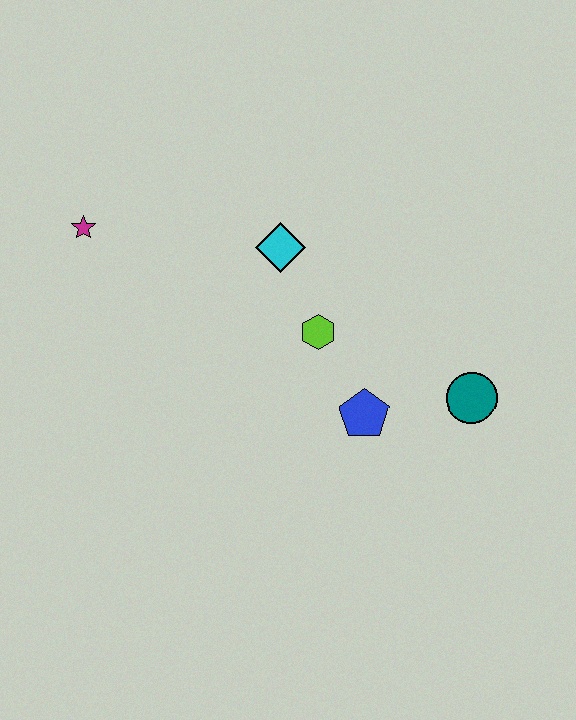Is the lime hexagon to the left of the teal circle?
Yes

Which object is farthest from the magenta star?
The teal circle is farthest from the magenta star.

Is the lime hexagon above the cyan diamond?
No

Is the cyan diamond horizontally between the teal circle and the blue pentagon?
No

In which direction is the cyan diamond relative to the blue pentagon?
The cyan diamond is above the blue pentagon.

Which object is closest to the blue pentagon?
The lime hexagon is closest to the blue pentagon.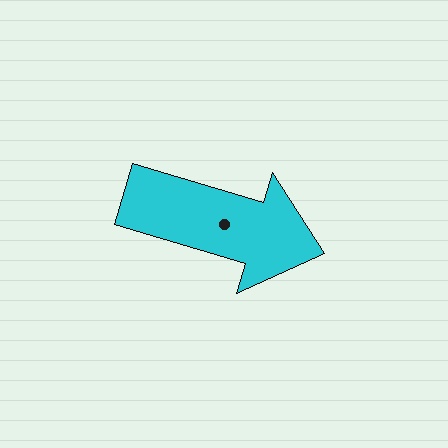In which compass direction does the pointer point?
East.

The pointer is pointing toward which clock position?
Roughly 4 o'clock.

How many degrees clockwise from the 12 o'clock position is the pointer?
Approximately 107 degrees.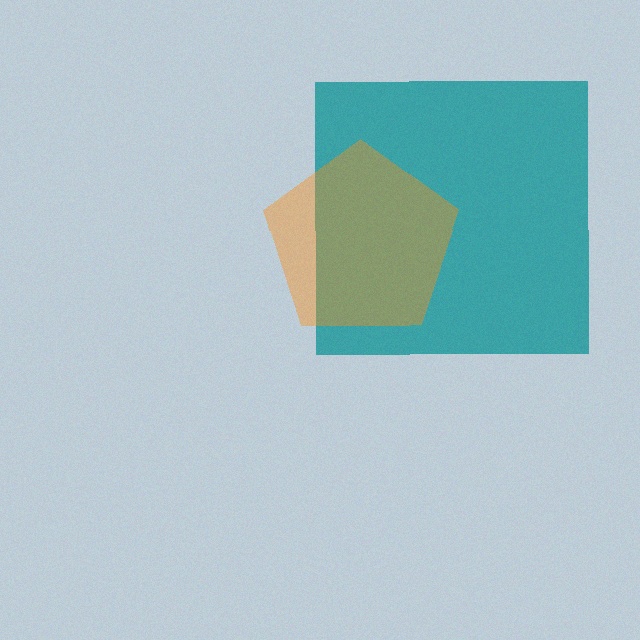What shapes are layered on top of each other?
The layered shapes are: a teal square, an orange pentagon.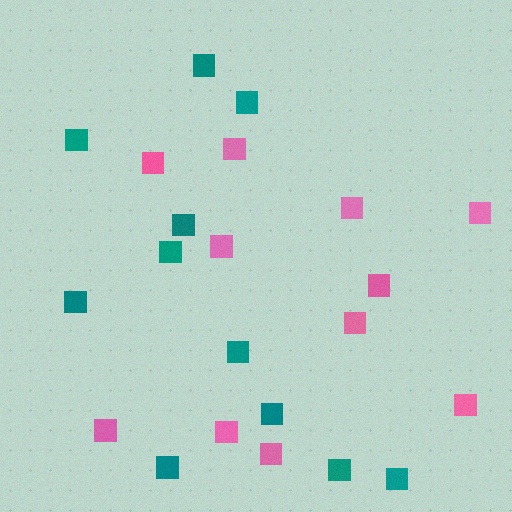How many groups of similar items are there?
There are 2 groups: one group of pink squares (11) and one group of teal squares (11).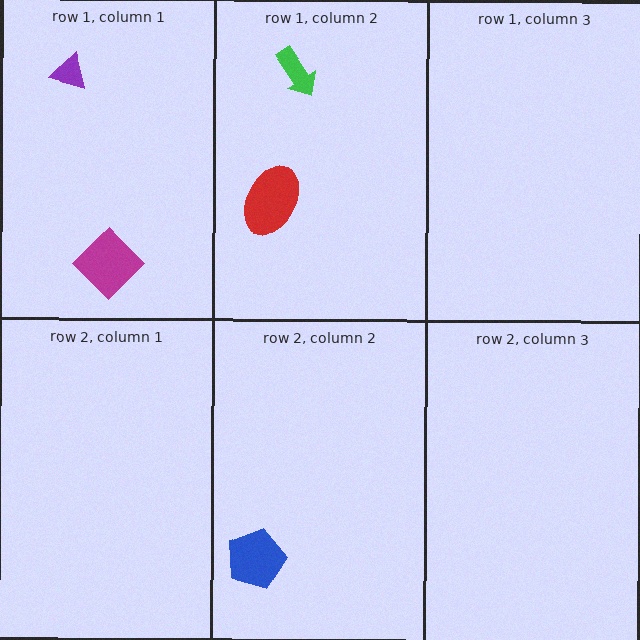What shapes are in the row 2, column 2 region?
The blue pentagon.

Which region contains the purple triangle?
The row 1, column 1 region.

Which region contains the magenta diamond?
The row 1, column 1 region.